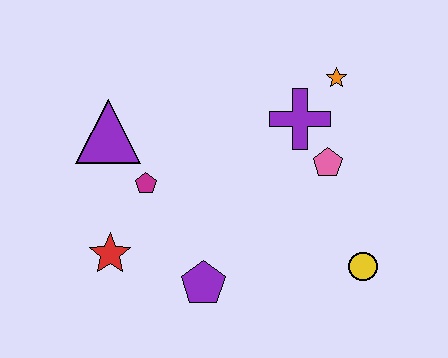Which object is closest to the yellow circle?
The pink pentagon is closest to the yellow circle.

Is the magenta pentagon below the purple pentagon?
No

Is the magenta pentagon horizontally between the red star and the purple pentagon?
Yes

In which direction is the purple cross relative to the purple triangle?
The purple cross is to the right of the purple triangle.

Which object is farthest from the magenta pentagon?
The yellow circle is farthest from the magenta pentagon.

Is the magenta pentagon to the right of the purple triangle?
Yes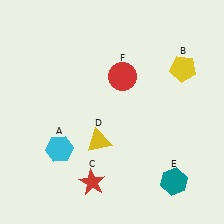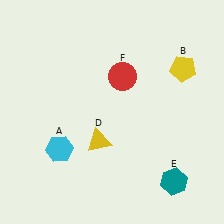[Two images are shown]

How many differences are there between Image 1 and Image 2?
There is 1 difference between the two images.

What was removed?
The red star (C) was removed in Image 2.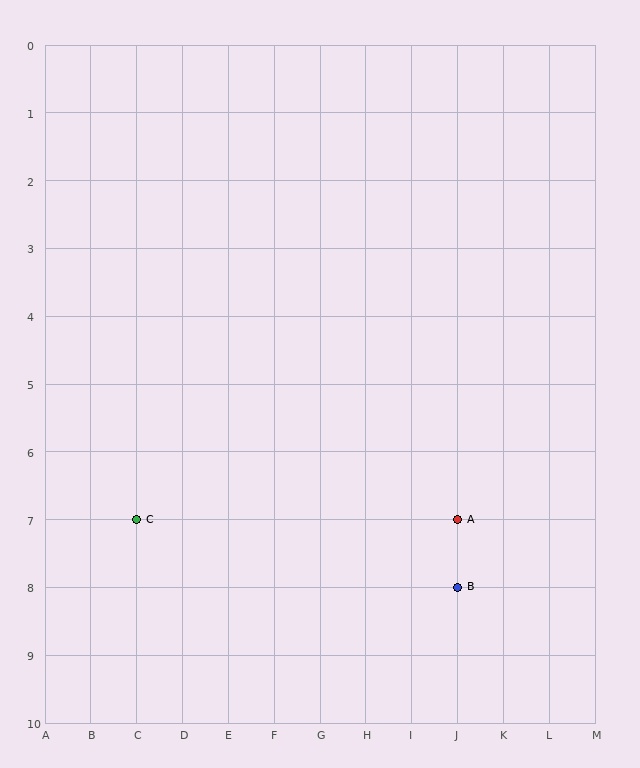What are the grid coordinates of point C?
Point C is at grid coordinates (C, 7).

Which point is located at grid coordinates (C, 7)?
Point C is at (C, 7).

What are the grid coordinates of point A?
Point A is at grid coordinates (J, 7).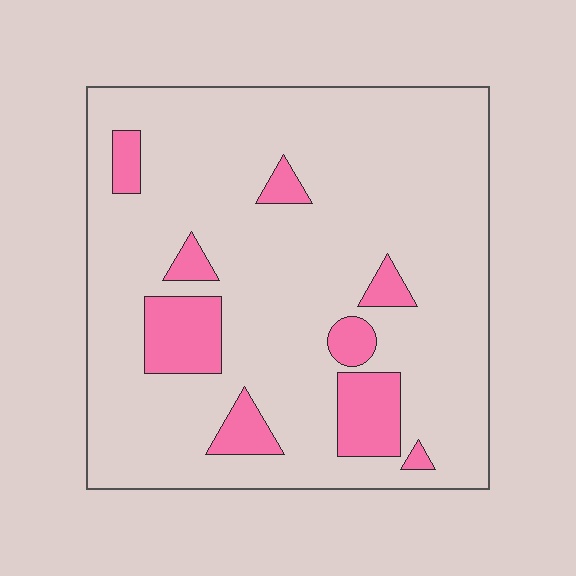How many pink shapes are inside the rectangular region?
9.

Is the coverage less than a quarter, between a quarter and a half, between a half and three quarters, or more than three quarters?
Less than a quarter.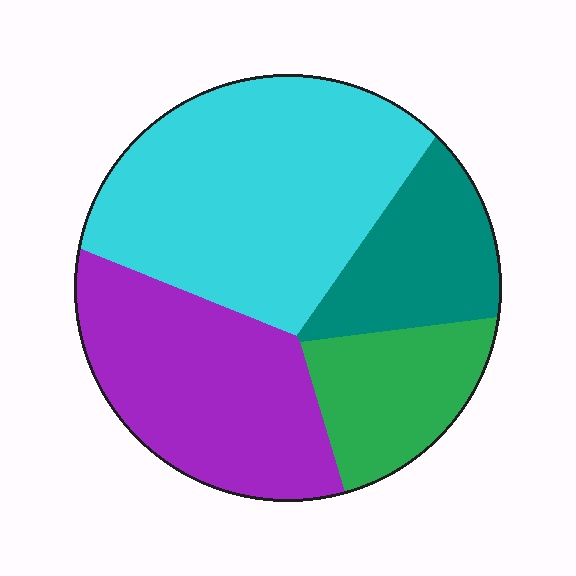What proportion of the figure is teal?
Teal covers 16% of the figure.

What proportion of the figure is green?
Green covers about 15% of the figure.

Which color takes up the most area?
Cyan, at roughly 40%.